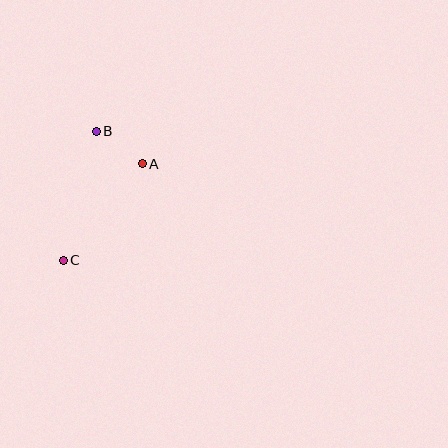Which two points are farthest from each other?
Points B and C are farthest from each other.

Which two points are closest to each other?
Points A and B are closest to each other.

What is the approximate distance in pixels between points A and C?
The distance between A and C is approximately 125 pixels.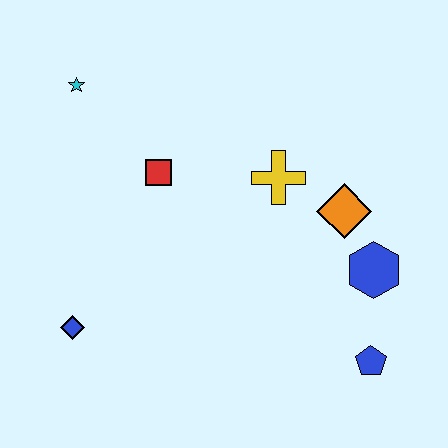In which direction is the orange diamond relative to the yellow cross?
The orange diamond is to the right of the yellow cross.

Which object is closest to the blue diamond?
The red square is closest to the blue diamond.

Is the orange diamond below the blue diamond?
No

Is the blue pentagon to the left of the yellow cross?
No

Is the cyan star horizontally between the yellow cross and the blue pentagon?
No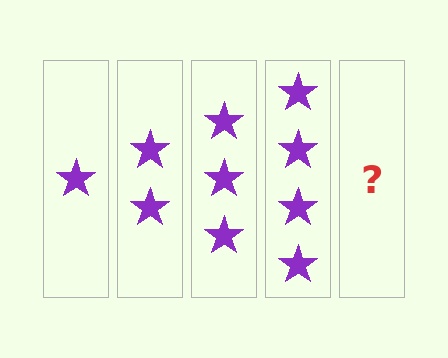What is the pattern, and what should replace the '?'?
The pattern is that each step adds one more star. The '?' should be 5 stars.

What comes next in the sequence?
The next element should be 5 stars.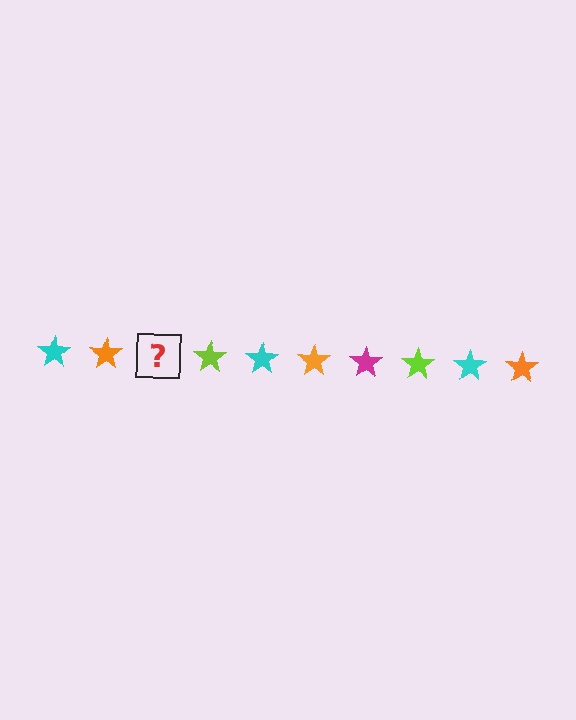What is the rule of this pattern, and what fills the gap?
The rule is that the pattern cycles through cyan, orange, magenta, lime stars. The gap should be filled with a magenta star.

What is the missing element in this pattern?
The missing element is a magenta star.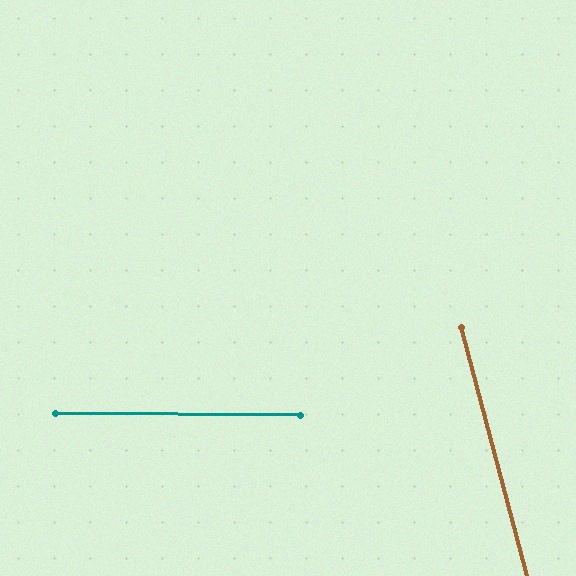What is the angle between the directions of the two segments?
Approximately 75 degrees.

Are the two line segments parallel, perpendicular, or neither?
Neither parallel nor perpendicular — they differ by about 75°.